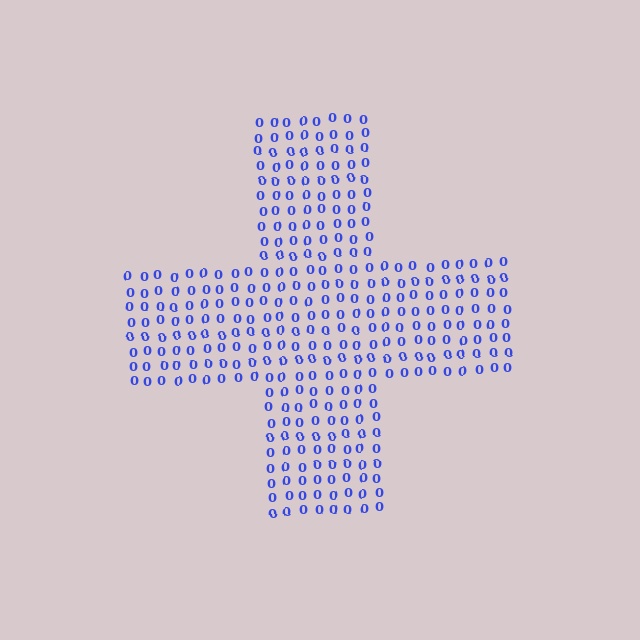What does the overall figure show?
The overall figure shows a cross.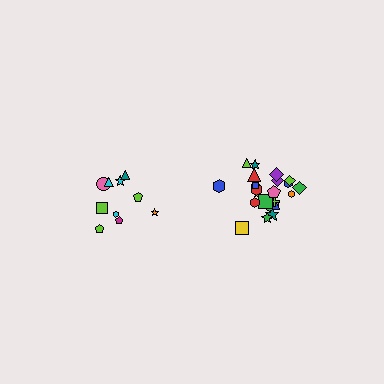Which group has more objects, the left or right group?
The right group.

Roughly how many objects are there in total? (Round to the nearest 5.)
Roughly 35 objects in total.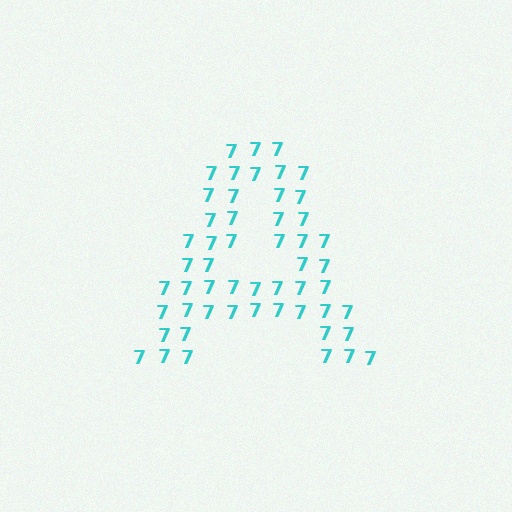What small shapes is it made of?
It is made of small digit 7's.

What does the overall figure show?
The overall figure shows the letter A.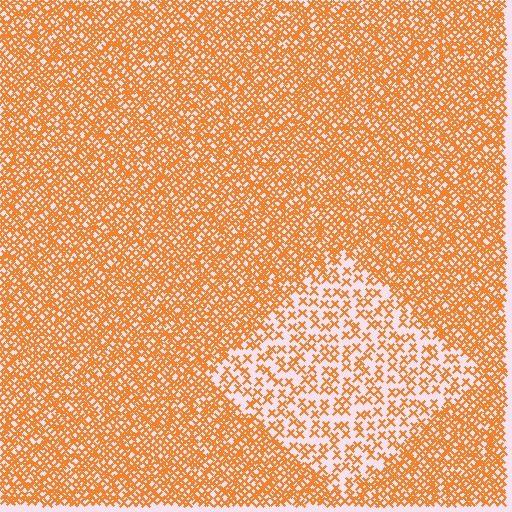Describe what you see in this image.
The image contains small orange elements arranged at two different densities. A diamond-shaped region is visible where the elements are less densely packed than the surrounding area.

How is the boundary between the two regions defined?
The boundary is defined by a change in element density (approximately 2.4x ratio). All elements are the same color, size, and shape.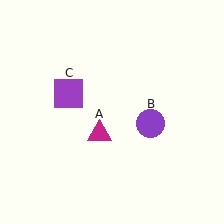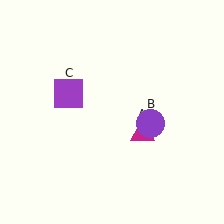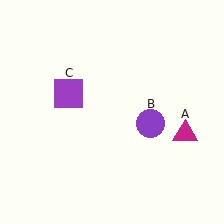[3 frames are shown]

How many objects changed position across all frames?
1 object changed position: magenta triangle (object A).